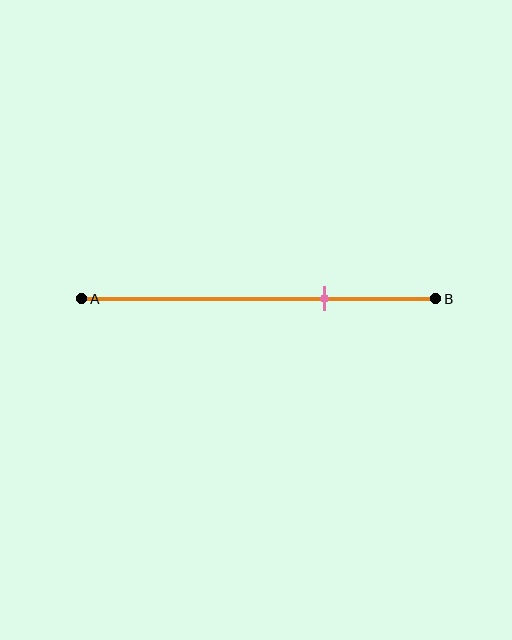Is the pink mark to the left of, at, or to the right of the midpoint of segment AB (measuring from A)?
The pink mark is to the right of the midpoint of segment AB.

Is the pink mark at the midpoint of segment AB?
No, the mark is at about 70% from A, not at the 50% midpoint.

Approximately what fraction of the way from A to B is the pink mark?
The pink mark is approximately 70% of the way from A to B.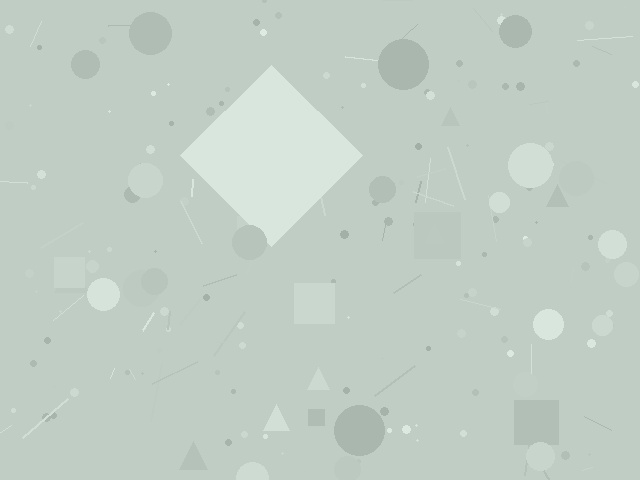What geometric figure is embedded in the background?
A diamond is embedded in the background.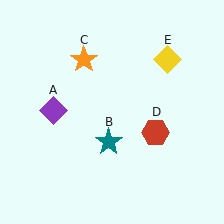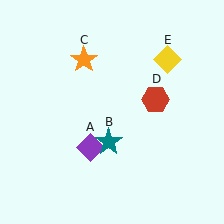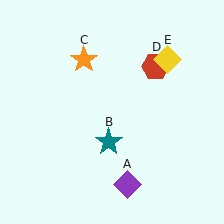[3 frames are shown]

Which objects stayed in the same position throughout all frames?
Teal star (object B) and orange star (object C) and yellow diamond (object E) remained stationary.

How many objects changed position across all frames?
2 objects changed position: purple diamond (object A), red hexagon (object D).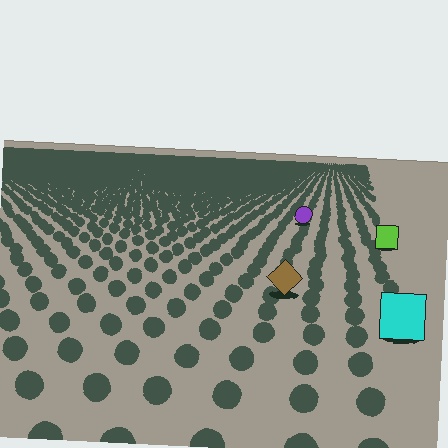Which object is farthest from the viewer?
The purple circle is farthest from the viewer. It appears smaller and the ground texture around it is denser.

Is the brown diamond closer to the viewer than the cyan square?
No. The cyan square is closer — you can tell from the texture gradient: the ground texture is coarser near it.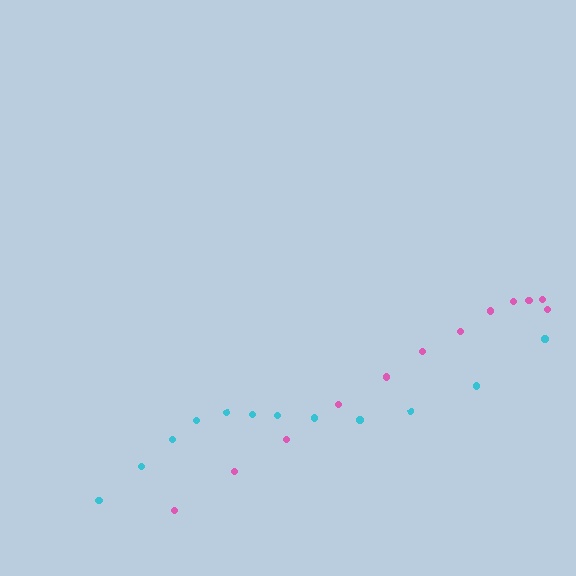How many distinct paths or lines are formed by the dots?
There are 2 distinct paths.